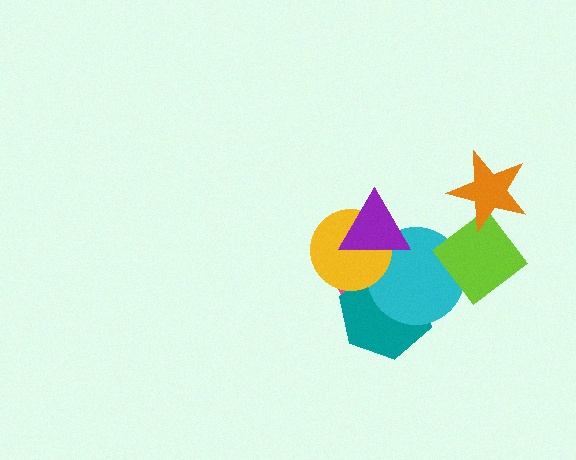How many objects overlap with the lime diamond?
2 objects overlap with the lime diamond.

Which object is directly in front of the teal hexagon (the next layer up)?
The cyan circle is directly in front of the teal hexagon.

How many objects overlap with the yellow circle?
4 objects overlap with the yellow circle.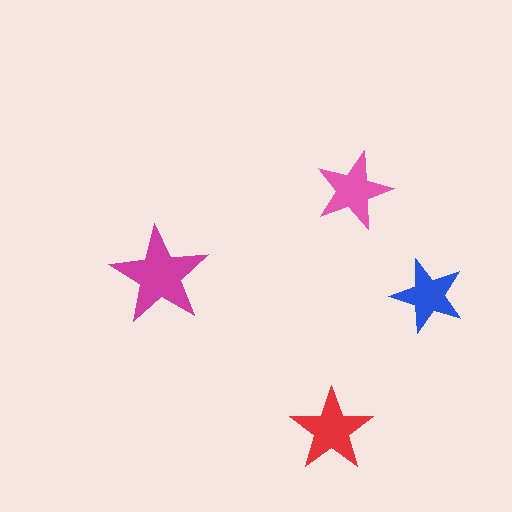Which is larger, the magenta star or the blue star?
The magenta one.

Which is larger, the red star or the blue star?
The red one.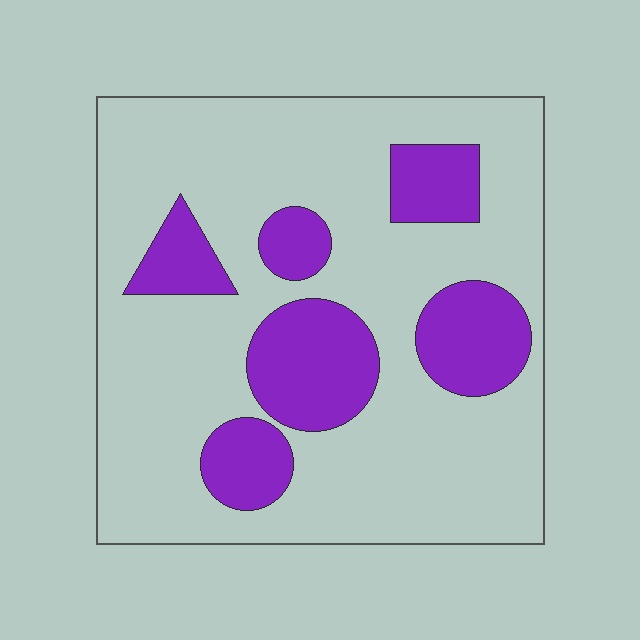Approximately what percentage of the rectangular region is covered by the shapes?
Approximately 25%.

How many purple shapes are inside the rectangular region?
6.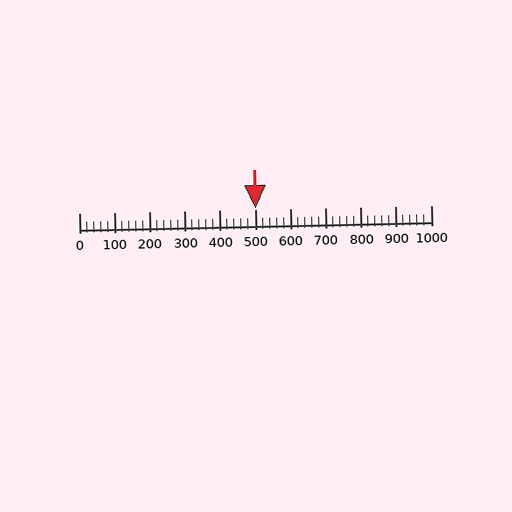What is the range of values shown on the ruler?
The ruler shows values from 0 to 1000.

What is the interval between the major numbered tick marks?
The major tick marks are spaced 100 units apart.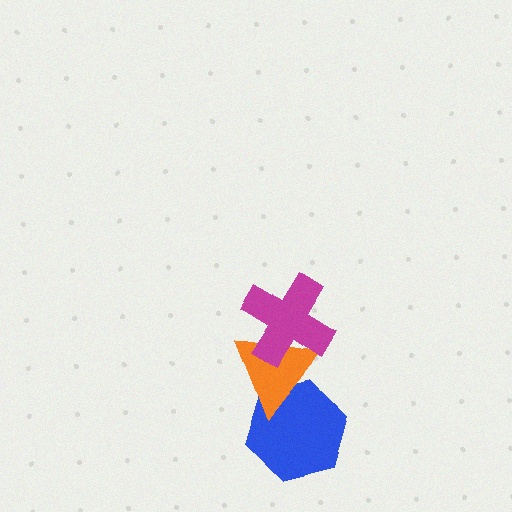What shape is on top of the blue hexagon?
The orange triangle is on top of the blue hexagon.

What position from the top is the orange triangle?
The orange triangle is 2nd from the top.